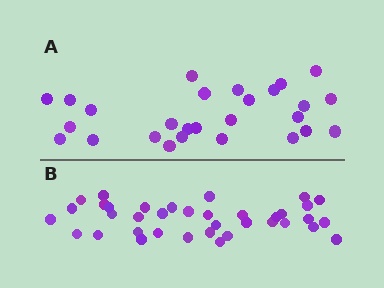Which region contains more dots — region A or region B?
Region B (the bottom region) has more dots.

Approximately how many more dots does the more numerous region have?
Region B has roughly 10 or so more dots than region A.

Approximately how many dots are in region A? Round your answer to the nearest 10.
About 30 dots. (The exact count is 27, which rounds to 30.)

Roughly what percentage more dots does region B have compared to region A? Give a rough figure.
About 35% more.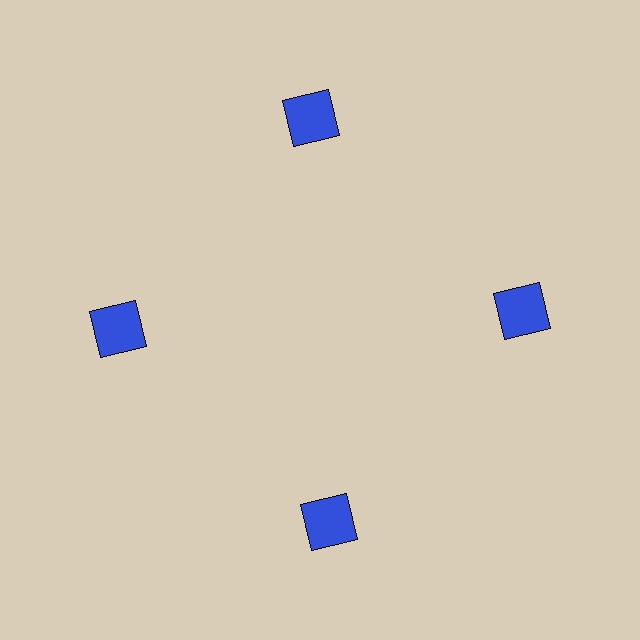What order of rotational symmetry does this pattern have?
This pattern has 4-fold rotational symmetry.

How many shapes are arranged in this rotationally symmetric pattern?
There are 4 shapes, arranged in 4 groups of 1.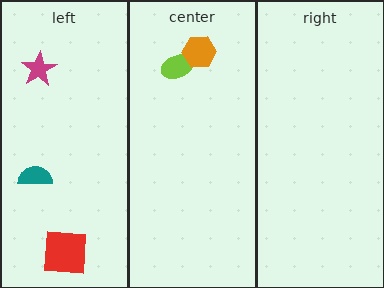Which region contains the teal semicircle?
The left region.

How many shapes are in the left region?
3.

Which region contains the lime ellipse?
The center region.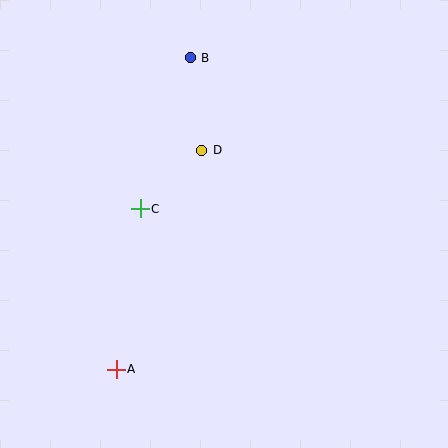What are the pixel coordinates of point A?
Point A is at (116, 369).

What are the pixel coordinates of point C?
Point C is at (140, 209).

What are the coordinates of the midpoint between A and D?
The midpoint between A and D is at (159, 260).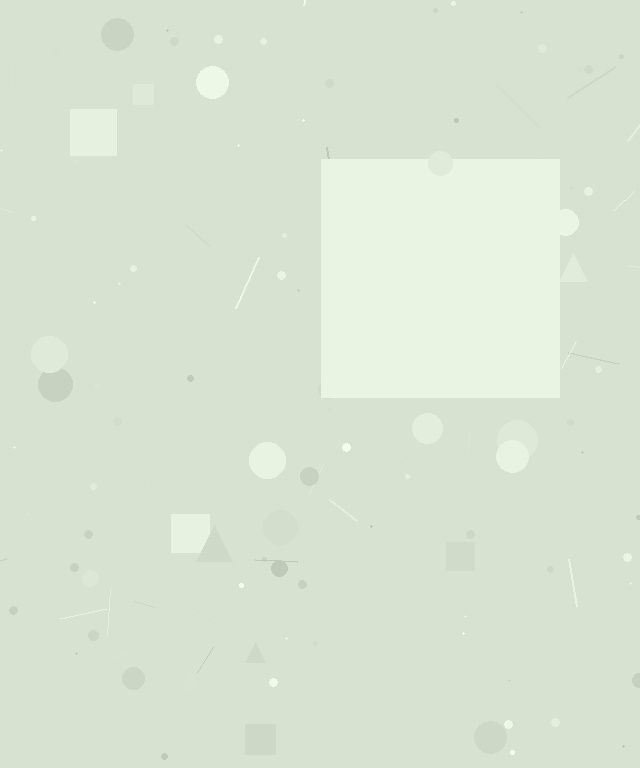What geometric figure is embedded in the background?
A square is embedded in the background.